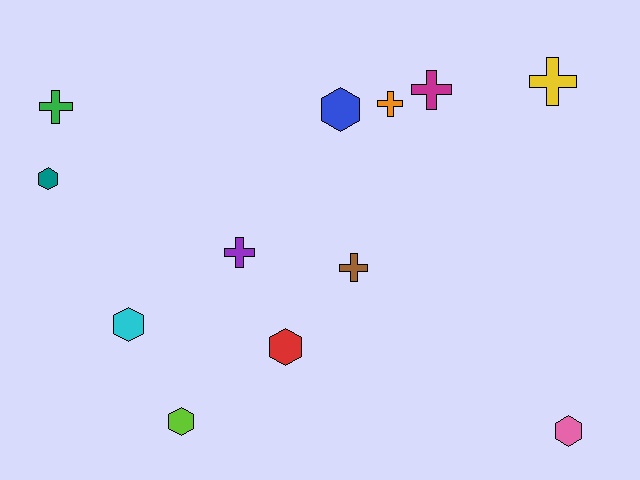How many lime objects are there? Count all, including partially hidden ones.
There is 1 lime object.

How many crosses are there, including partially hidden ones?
There are 6 crosses.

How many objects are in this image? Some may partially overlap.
There are 12 objects.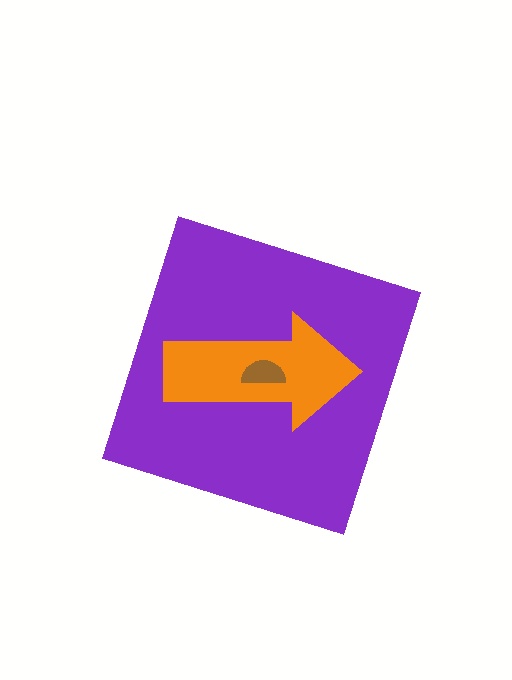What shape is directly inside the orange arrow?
The brown semicircle.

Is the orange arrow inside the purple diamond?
Yes.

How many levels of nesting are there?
3.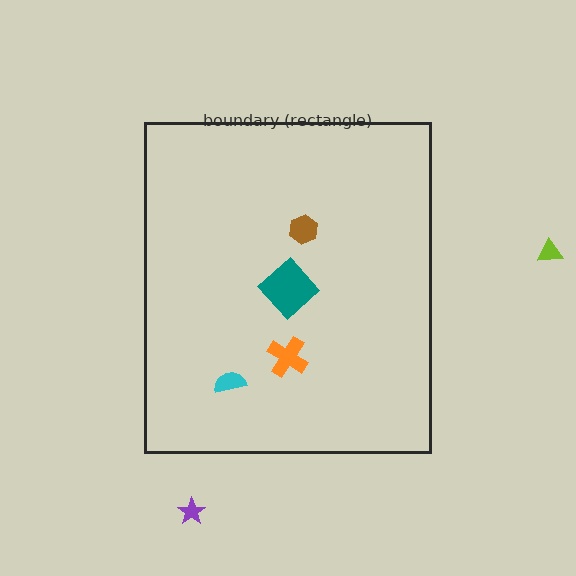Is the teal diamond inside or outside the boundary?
Inside.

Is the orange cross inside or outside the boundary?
Inside.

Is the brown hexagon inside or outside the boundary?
Inside.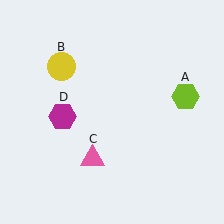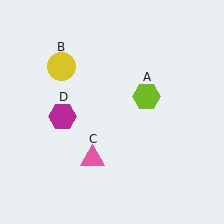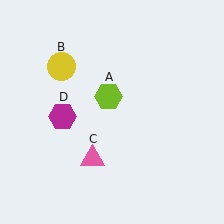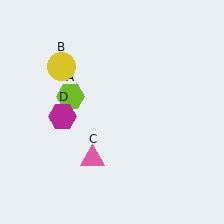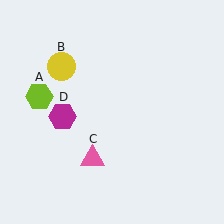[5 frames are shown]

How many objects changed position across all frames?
1 object changed position: lime hexagon (object A).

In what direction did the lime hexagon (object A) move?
The lime hexagon (object A) moved left.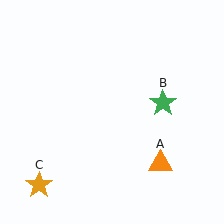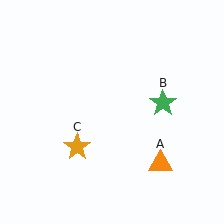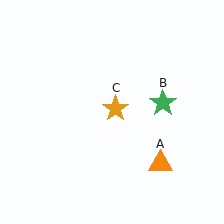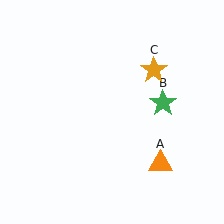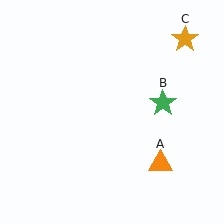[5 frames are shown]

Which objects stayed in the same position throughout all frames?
Orange triangle (object A) and green star (object B) remained stationary.